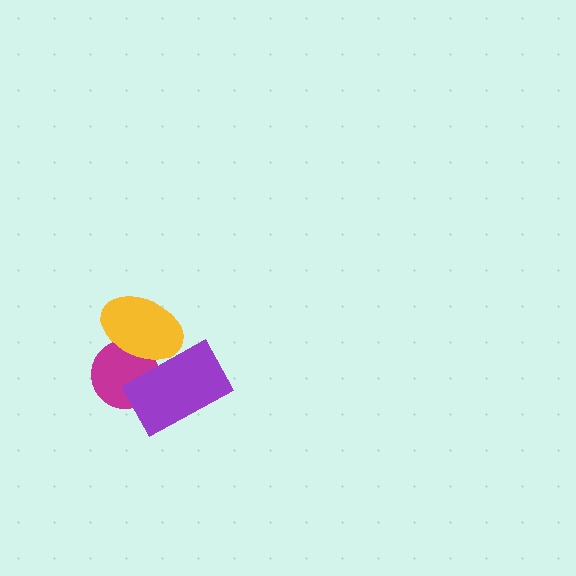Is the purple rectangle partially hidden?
No, no other shape covers it.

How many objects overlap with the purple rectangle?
2 objects overlap with the purple rectangle.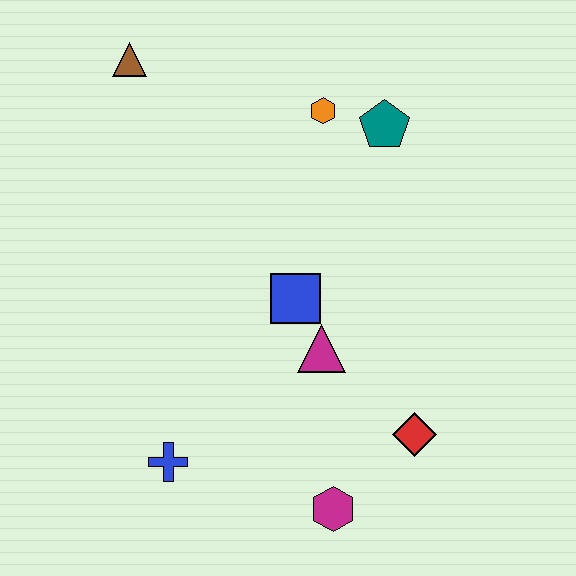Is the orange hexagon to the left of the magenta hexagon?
Yes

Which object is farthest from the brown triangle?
The magenta hexagon is farthest from the brown triangle.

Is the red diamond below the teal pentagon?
Yes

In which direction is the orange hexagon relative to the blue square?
The orange hexagon is above the blue square.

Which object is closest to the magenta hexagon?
The red diamond is closest to the magenta hexagon.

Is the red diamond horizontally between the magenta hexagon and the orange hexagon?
No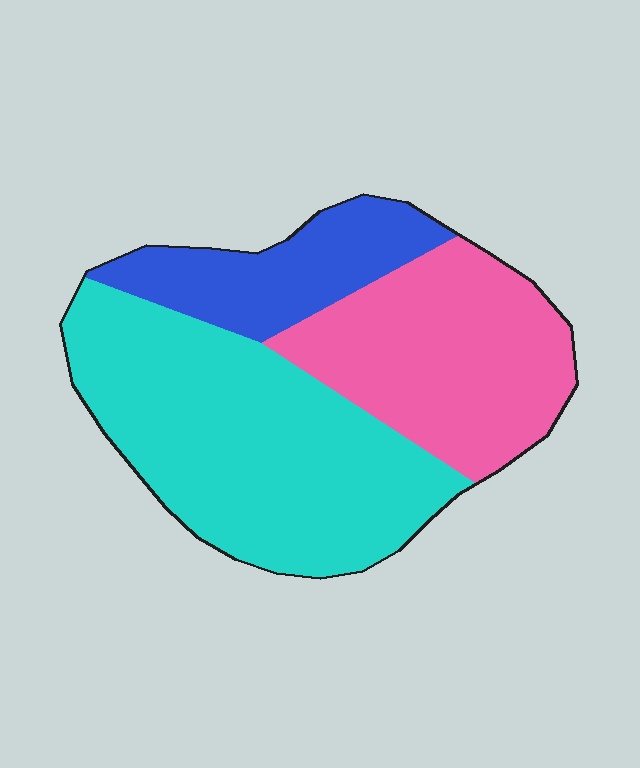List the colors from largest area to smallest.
From largest to smallest: cyan, pink, blue.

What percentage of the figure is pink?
Pink covers roughly 35% of the figure.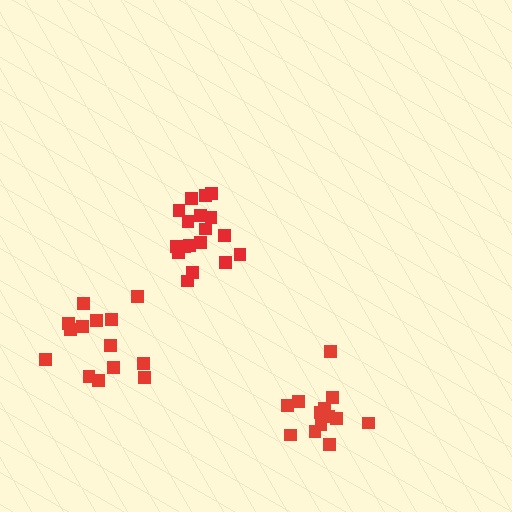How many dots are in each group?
Group 1: 14 dots, Group 2: 18 dots, Group 3: 13 dots (45 total).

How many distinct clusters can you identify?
There are 3 distinct clusters.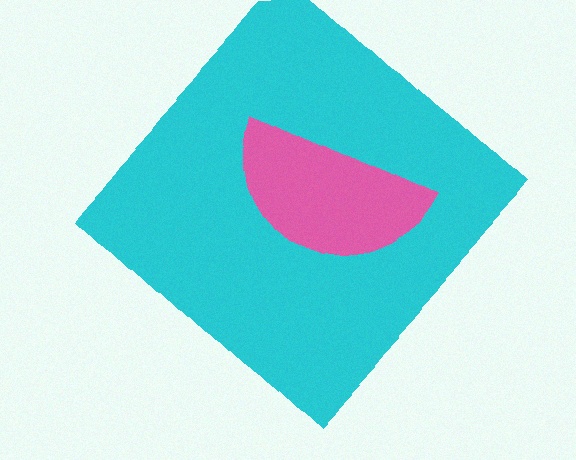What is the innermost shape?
The pink semicircle.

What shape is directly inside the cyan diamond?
The pink semicircle.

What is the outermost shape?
The cyan diamond.